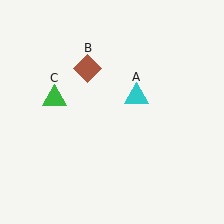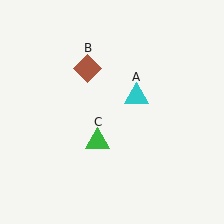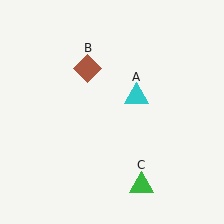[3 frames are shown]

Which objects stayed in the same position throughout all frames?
Cyan triangle (object A) and brown diamond (object B) remained stationary.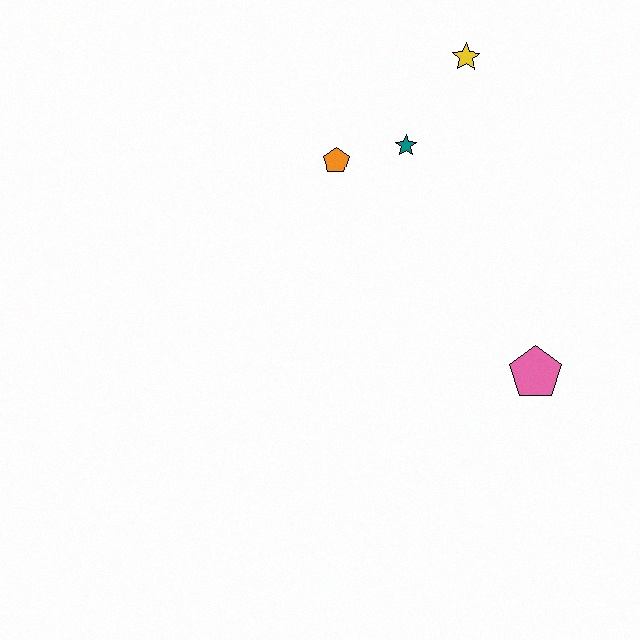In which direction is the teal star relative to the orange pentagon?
The teal star is to the right of the orange pentagon.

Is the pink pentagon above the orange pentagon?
No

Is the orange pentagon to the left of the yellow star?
Yes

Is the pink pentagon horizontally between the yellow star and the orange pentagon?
No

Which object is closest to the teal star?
The orange pentagon is closest to the teal star.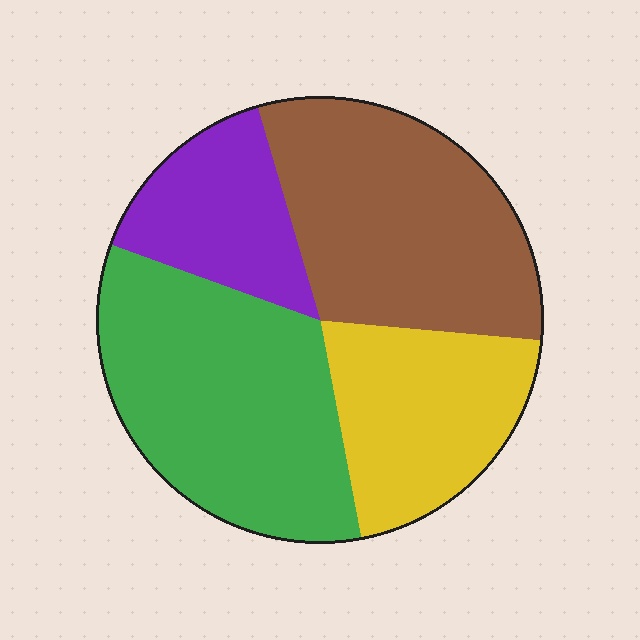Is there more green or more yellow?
Green.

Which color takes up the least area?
Purple, at roughly 15%.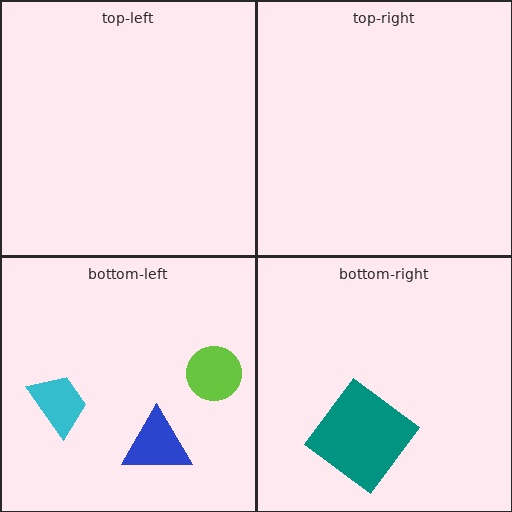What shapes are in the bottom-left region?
The blue triangle, the cyan trapezoid, the lime circle.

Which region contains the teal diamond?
The bottom-right region.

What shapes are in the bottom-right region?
The teal diamond.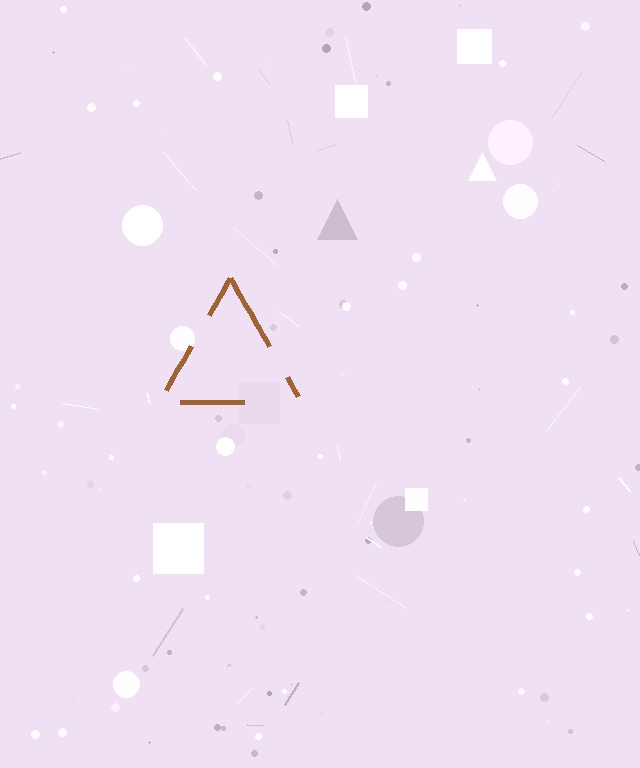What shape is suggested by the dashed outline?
The dashed outline suggests a triangle.